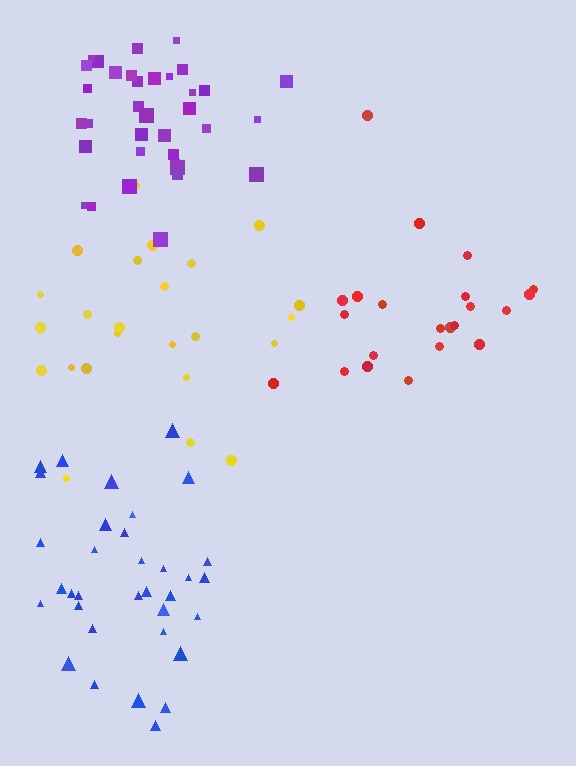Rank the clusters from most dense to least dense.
purple, blue, yellow, red.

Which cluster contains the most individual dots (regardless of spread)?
Purple (35).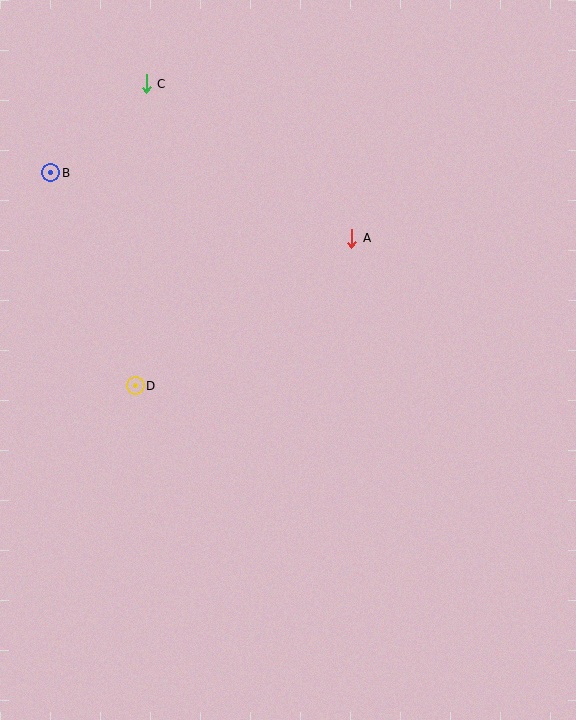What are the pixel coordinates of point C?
Point C is at (146, 84).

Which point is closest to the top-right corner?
Point A is closest to the top-right corner.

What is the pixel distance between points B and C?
The distance between B and C is 130 pixels.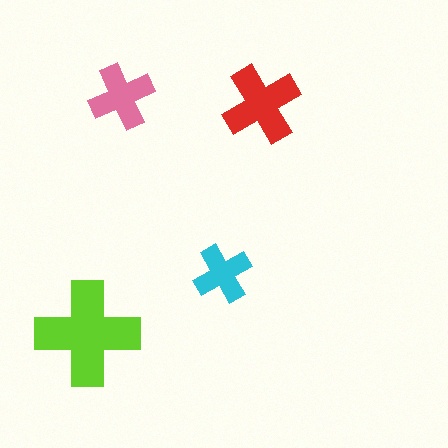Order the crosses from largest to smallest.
the lime one, the red one, the pink one, the cyan one.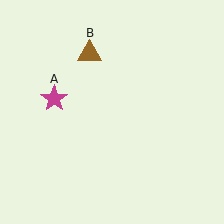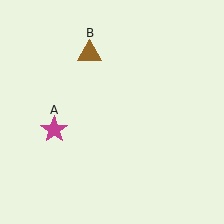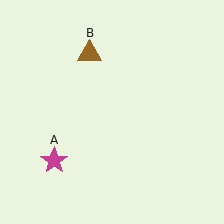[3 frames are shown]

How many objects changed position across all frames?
1 object changed position: magenta star (object A).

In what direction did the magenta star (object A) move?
The magenta star (object A) moved down.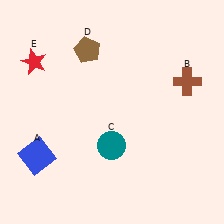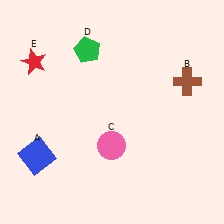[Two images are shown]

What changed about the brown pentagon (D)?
In Image 1, D is brown. In Image 2, it changed to green.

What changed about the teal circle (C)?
In Image 1, C is teal. In Image 2, it changed to pink.